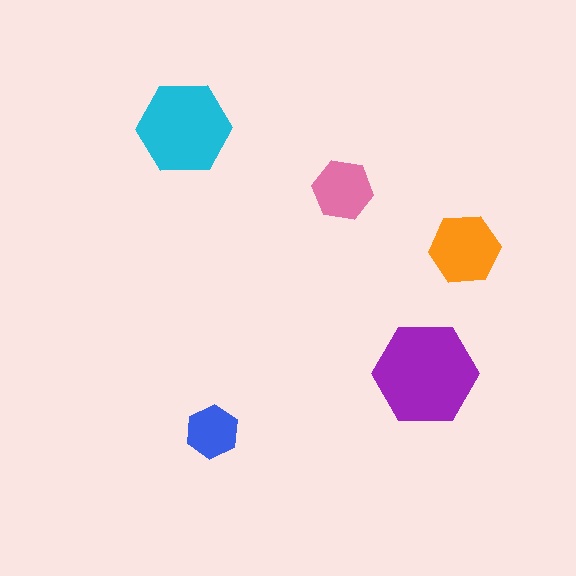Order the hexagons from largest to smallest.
the purple one, the cyan one, the orange one, the pink one, the blue one.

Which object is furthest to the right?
The orange hexagon is rightmost.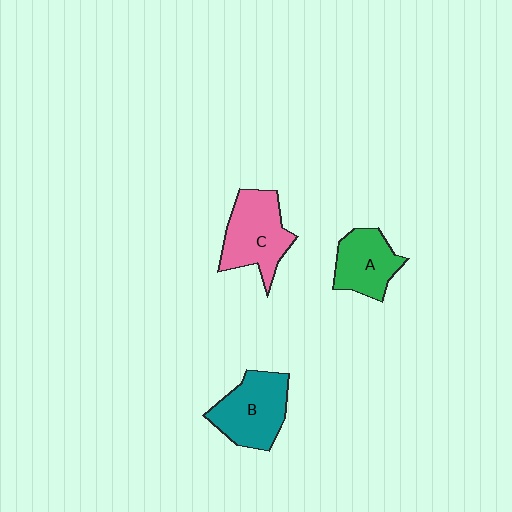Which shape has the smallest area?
Shape A (green).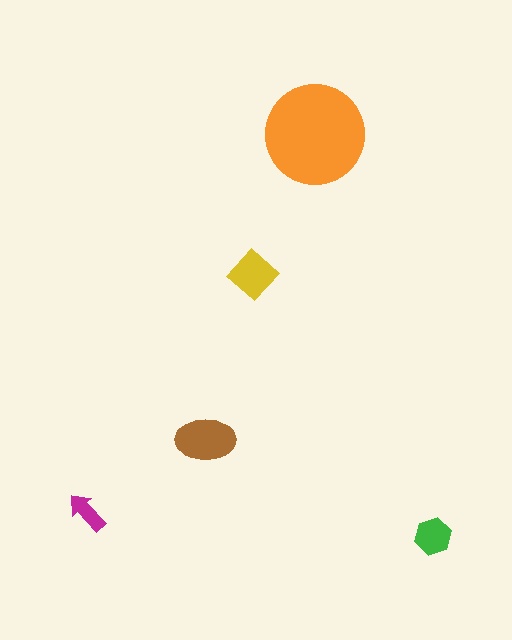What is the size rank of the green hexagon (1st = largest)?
4th.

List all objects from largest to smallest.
The orange circle, the brown ellipse, the yellow diamond, the green hexagon, the magenta arrow.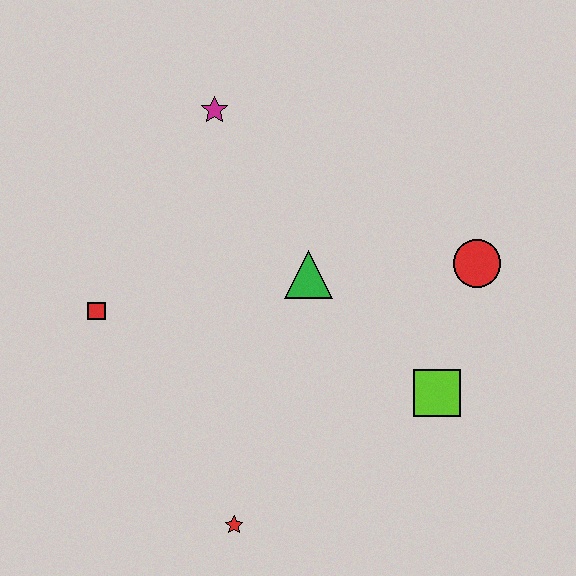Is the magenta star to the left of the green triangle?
Yes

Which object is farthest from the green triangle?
The red star is farthest from the green triangle.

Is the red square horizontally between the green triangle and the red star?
No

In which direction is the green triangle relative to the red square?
The green triangle is to the right of the red square.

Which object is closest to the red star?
The lime square is closest to the red star.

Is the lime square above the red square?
No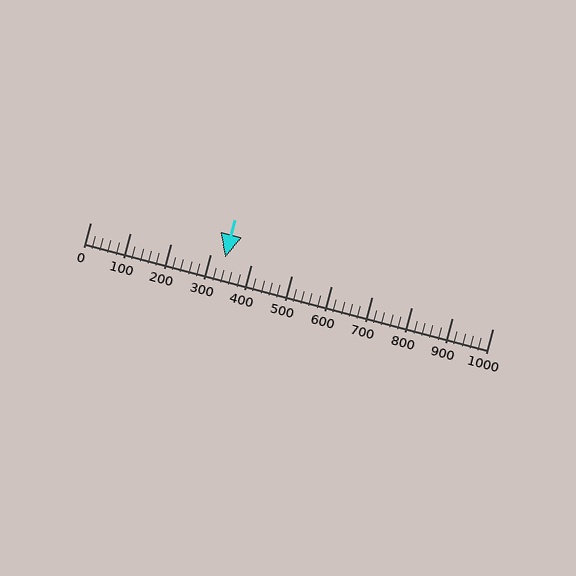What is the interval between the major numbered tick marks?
The major tick marks are spaced 100 units apart.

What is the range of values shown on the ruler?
The ruler shows values from 0 to 1000.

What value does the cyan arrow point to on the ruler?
The cyan arrow points to approximately 336.